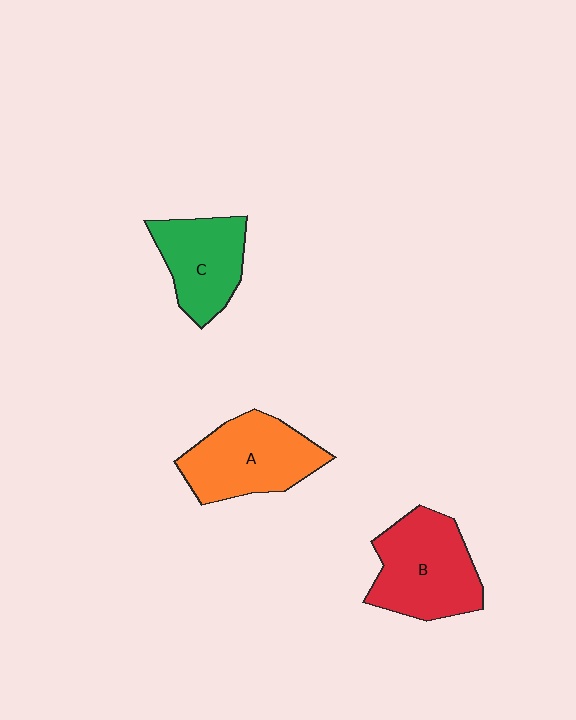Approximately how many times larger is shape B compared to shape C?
Approximately 1.3 times.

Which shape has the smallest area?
Shape C (green).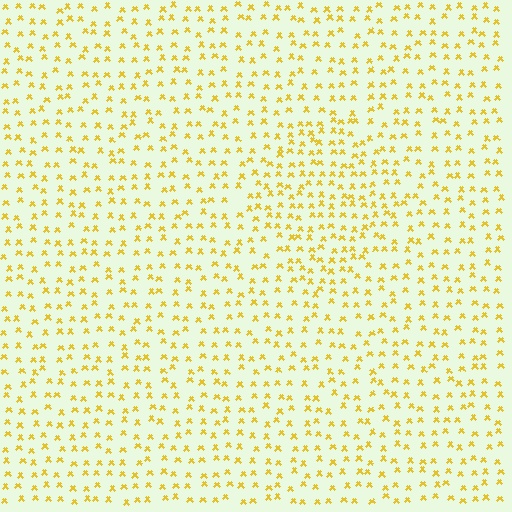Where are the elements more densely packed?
The elements are more densely packed inside the diamond boundary.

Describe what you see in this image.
The image contains small yellow elements arranged at two different densities. A diamond-shaped region is visible where the elements are more densely packed than the surrounding area.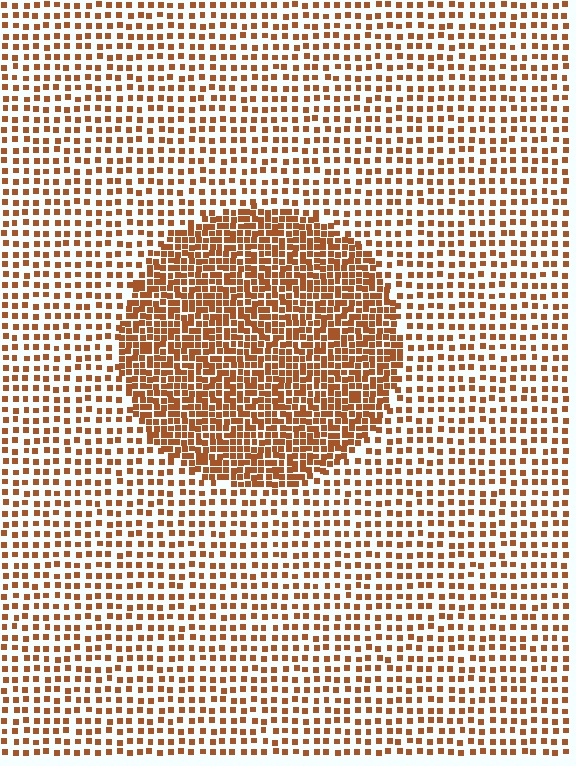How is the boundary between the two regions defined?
The boundary is defined by a change in element density (approximately 2.2x ratio). All elements are the same color, size, and shape.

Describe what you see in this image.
The image contains small brown elements arranged at two different densities. A circle-shaped region is visible where the elements are more densely packed than the surrounding area.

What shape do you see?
I see a circle.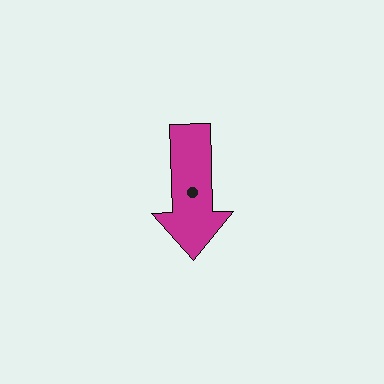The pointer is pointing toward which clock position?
Roughly 6 o'clock.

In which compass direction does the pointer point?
South.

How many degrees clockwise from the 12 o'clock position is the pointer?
Approximately 178 degrees.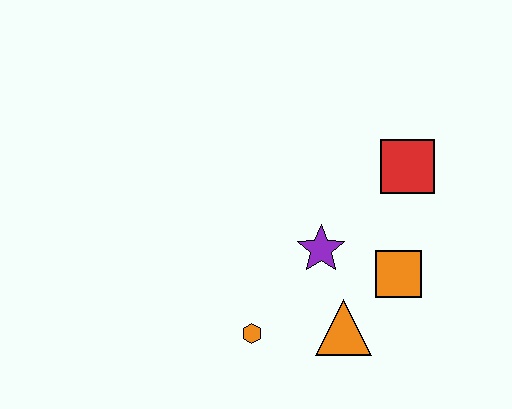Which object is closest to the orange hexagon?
The orange triangle is closest to the orange hexagon.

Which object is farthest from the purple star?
The red square is farthest from the purple star.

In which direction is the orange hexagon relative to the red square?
The orange hexagon is below the red square.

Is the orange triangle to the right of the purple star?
Yes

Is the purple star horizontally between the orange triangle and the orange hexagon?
Yes